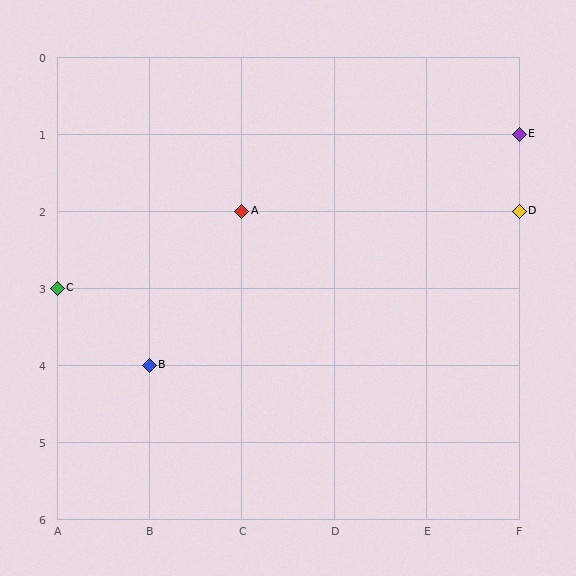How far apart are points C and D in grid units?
Points C and D are 5 columns and 1 row apart (about 5.1 grid units diagonally).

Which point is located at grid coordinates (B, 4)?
Point B is at (B, 4).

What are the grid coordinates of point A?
Point A is at grid coordinates (C, 2).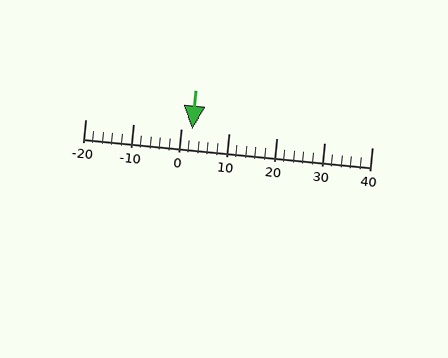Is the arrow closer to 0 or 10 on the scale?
The arrow is closer to 0.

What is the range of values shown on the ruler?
The ruler shows values from -20 to 40.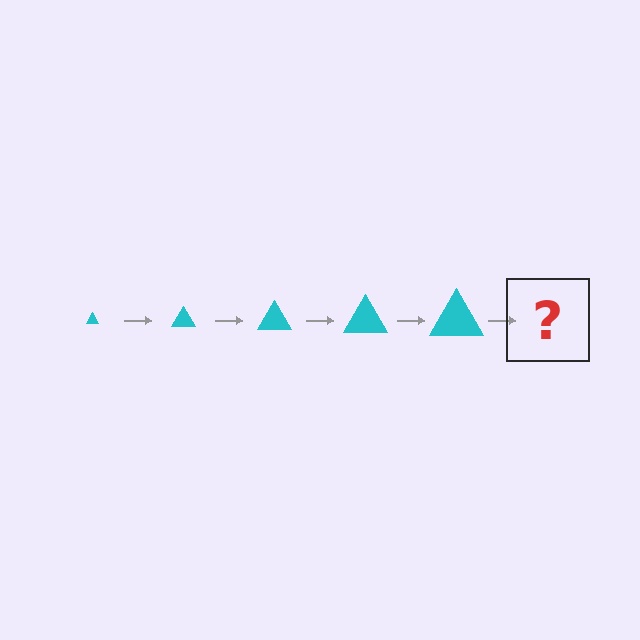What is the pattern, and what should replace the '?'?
The pattern is that the triangle gets progressively larger each step. The '?' should be a cyan triangle, larger than the previous one.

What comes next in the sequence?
The next element should be a cyan triangle, larger than the previous one.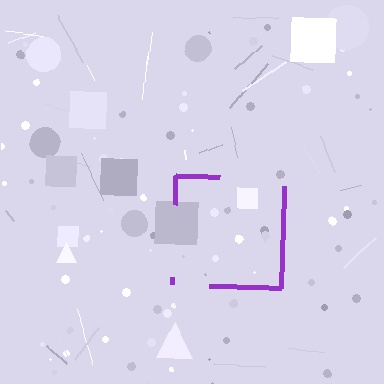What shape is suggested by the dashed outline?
The dashed outline suggests a square.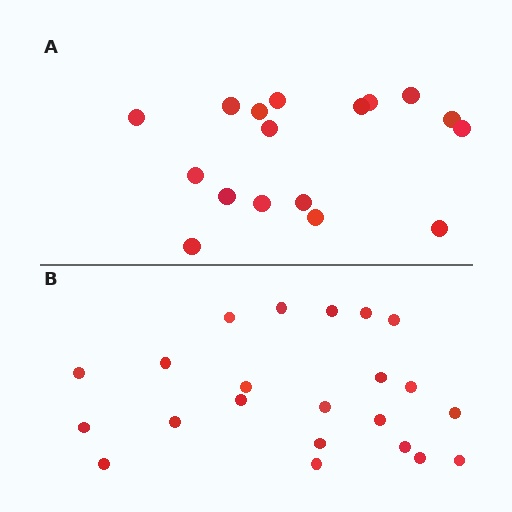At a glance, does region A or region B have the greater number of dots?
Region B (the bottom region) has more dots.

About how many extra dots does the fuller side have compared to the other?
Region B has about 5 more dots than region A.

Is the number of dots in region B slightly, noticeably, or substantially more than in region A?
Region B has noticeably more, but not dramatically so. The ratio is roughly 1.3 to 1.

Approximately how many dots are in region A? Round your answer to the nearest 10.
About 20 dots. (The exact count is 17, which rounds to 20.)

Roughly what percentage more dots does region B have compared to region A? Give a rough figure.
About 30% more.